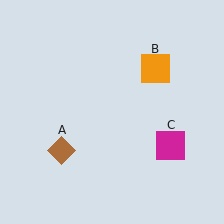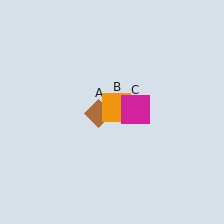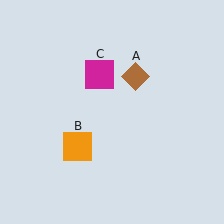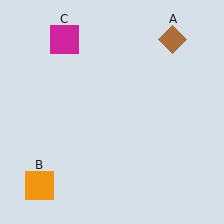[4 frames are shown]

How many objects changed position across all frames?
3 objects changed position: brown diamond (object A), orange square (object B), magenta square (object C).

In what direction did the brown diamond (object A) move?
The brown diamond (object A) moved up and to the right.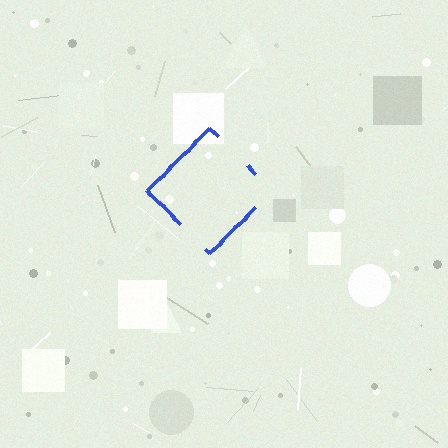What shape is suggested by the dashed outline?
The dashed outline suggests a diamond.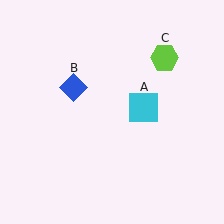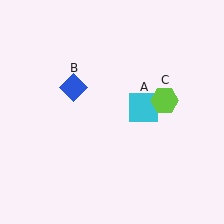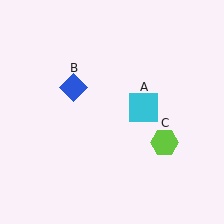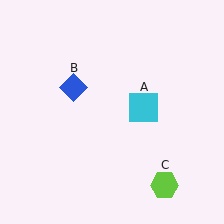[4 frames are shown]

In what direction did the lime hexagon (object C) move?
The lime hexagon (object C) moved down.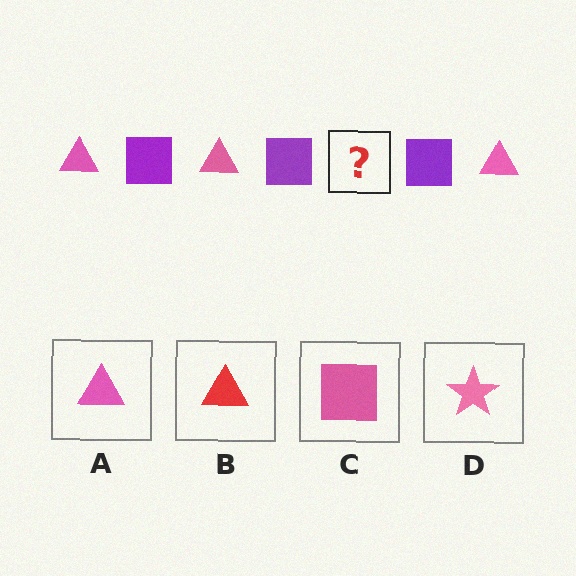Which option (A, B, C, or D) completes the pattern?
A.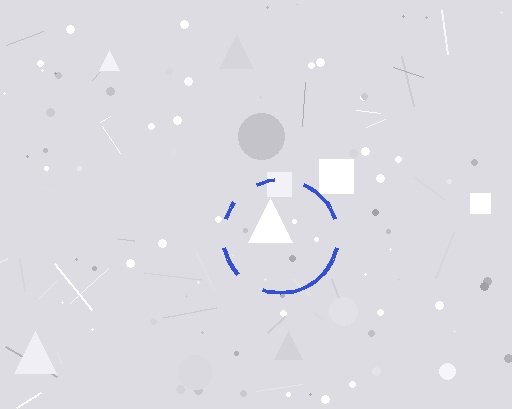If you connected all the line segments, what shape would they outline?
They would outline a circle.